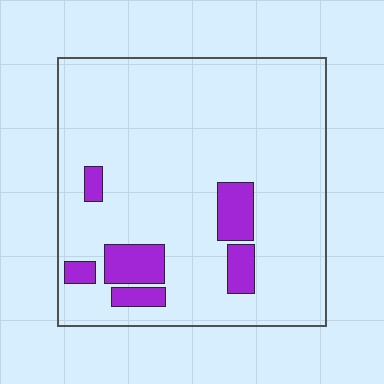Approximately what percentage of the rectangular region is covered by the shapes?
Approximately 10%.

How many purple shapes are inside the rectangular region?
6.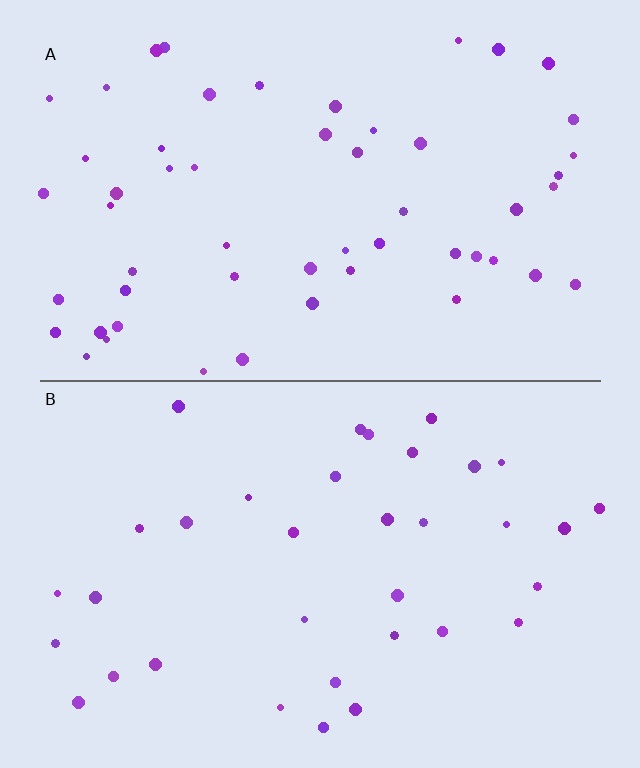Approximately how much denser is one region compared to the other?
Approximately 1.5× — region A over region B.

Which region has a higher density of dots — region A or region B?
A (the top).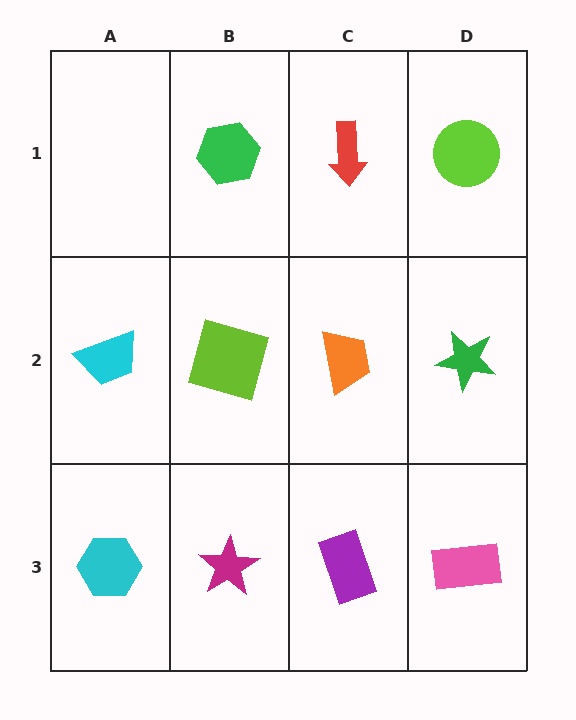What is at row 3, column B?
A magenta star.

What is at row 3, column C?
A purple rectangle.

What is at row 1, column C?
A red arrow.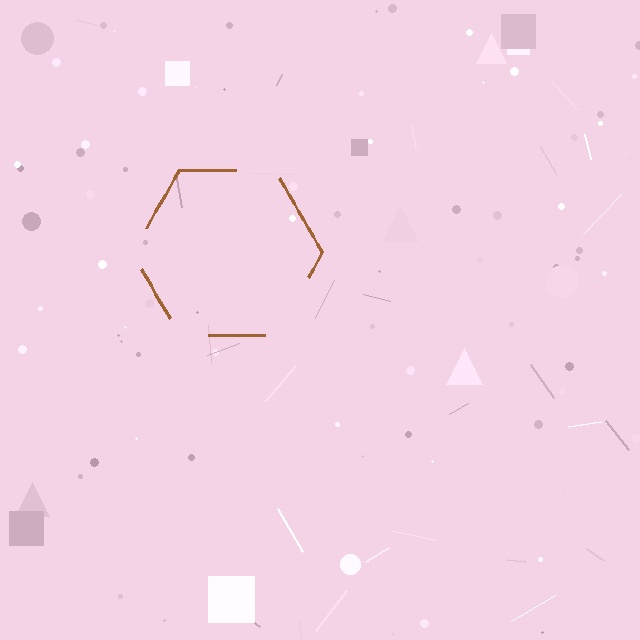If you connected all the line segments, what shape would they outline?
They would outline a hexagon.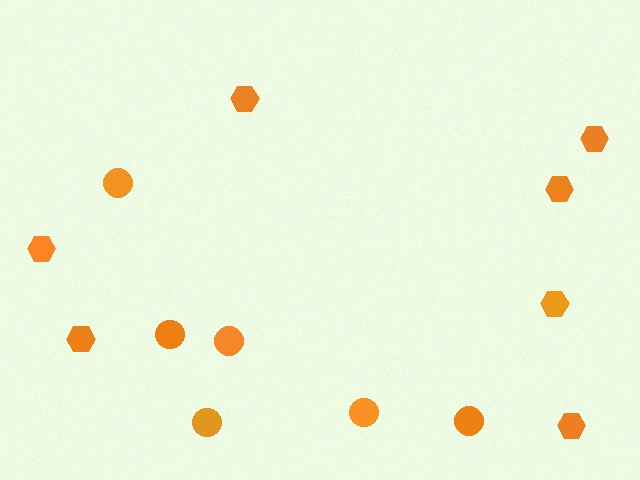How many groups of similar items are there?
There are 2 groups: one group of circles (6) and one group of hexagons (7).